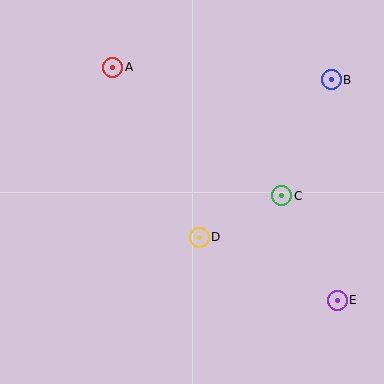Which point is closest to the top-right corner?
Point B is closest to the top-right corner.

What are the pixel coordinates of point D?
Point D is at (199, 237).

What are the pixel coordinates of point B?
Point B is at (331, 80).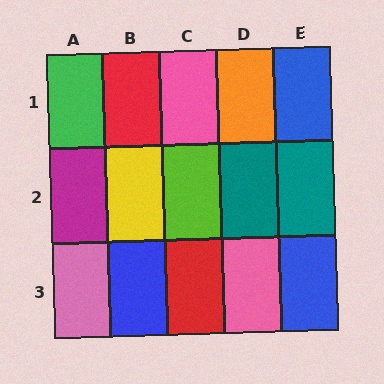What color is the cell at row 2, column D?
Teal.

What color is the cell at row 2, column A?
Magenta.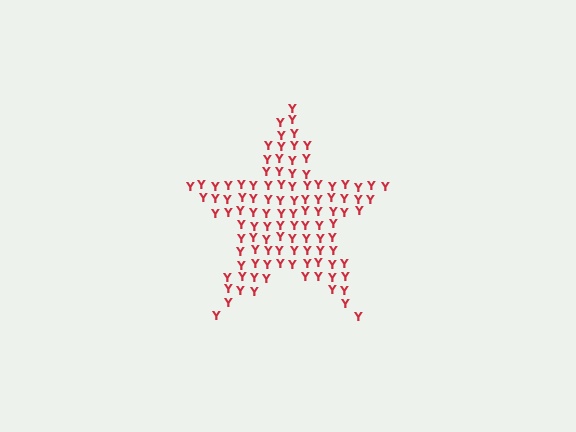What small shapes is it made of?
It is made of small letter Y's.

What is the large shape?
The large shape is a star.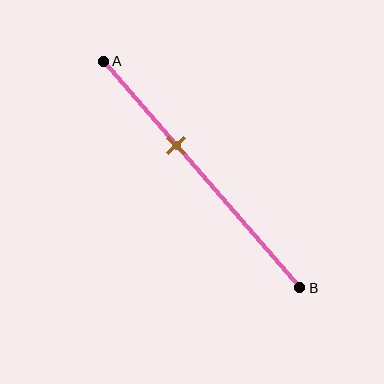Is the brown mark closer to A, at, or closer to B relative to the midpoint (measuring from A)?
The brown mark is closer to point A than the midpoint of segment AB.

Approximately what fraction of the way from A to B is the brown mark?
The brown mark is approximately 35% of the way from A to B.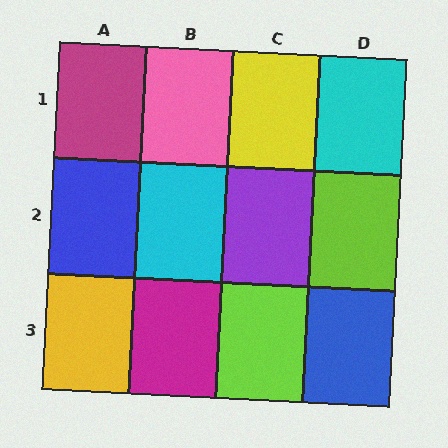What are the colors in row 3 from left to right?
Yellow, magenta, lime, blue.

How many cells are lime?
2 cells are lime.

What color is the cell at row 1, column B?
Pink.